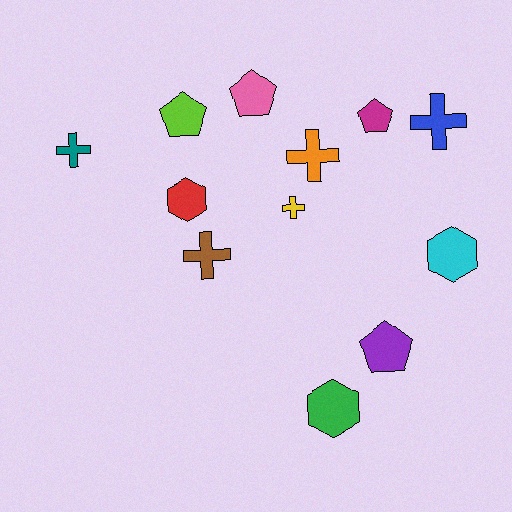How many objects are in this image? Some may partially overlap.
There are 12 objects.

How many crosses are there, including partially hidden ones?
There are 5 crosses.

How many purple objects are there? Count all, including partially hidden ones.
There is 1 purple object.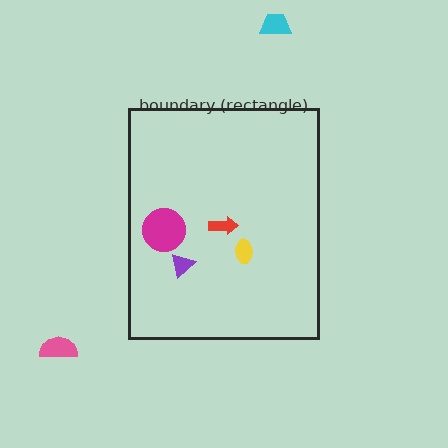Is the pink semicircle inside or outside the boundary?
Outside.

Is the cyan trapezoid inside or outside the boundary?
Outside.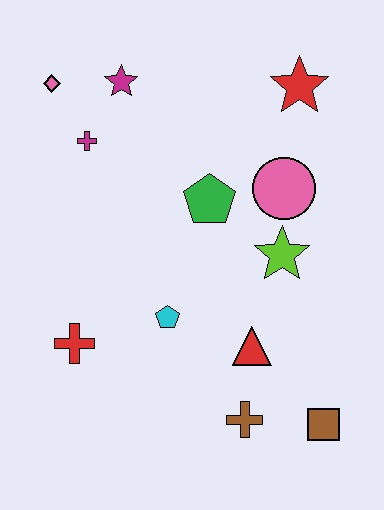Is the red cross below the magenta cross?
Yes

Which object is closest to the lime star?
The pink circle is closest to the lime star.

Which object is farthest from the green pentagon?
The brown square is farthest from the green pentagon.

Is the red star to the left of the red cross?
No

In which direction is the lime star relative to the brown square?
The lime star is above the brown square.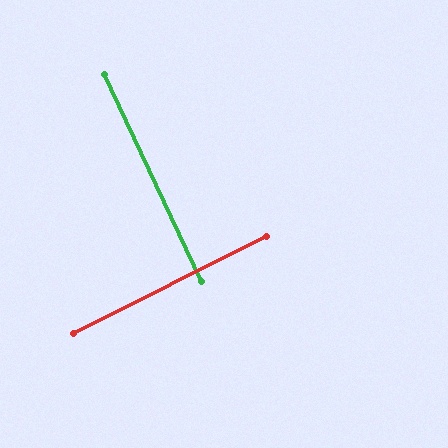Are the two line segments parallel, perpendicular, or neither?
Perpendicular — they meet at approximately 88°.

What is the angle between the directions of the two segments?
Approximately 88 degrees.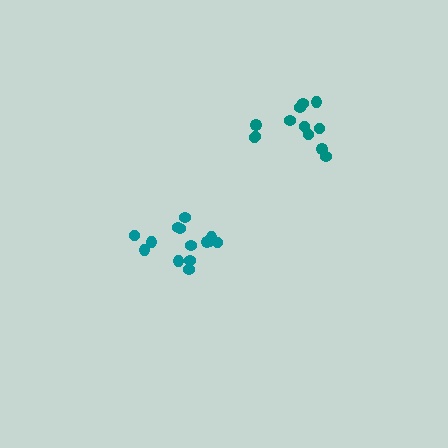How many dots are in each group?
Group 1: 14 dots, Group 2: 12 dots (26 total).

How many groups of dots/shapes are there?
There are 2 groups.